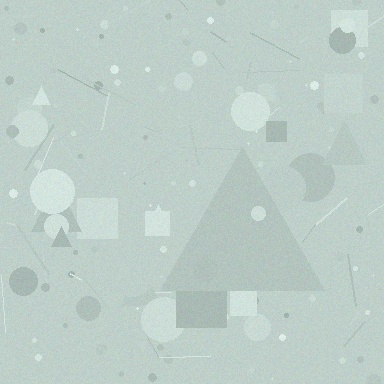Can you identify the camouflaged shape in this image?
The camouflaged shape is a triangle.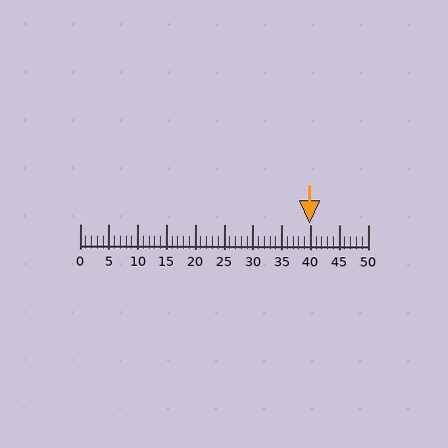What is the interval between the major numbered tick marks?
The major tick marks are spaced 5 units apart.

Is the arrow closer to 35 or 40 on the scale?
The arrow is closer to 40.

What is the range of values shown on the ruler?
The ruler shows values from 0 to 50.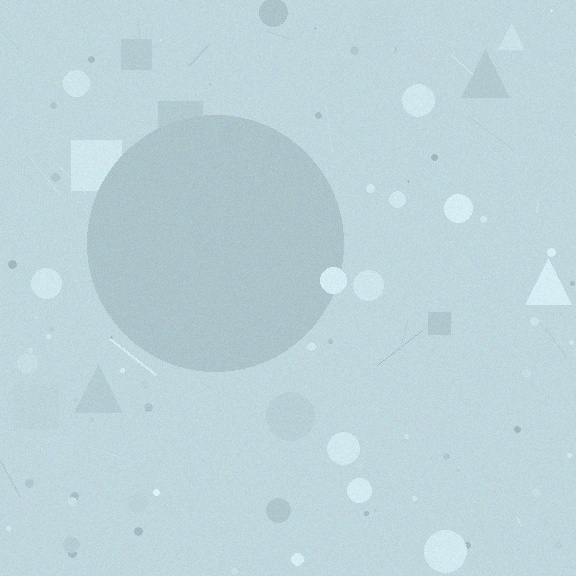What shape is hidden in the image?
A circle is hidden in the image.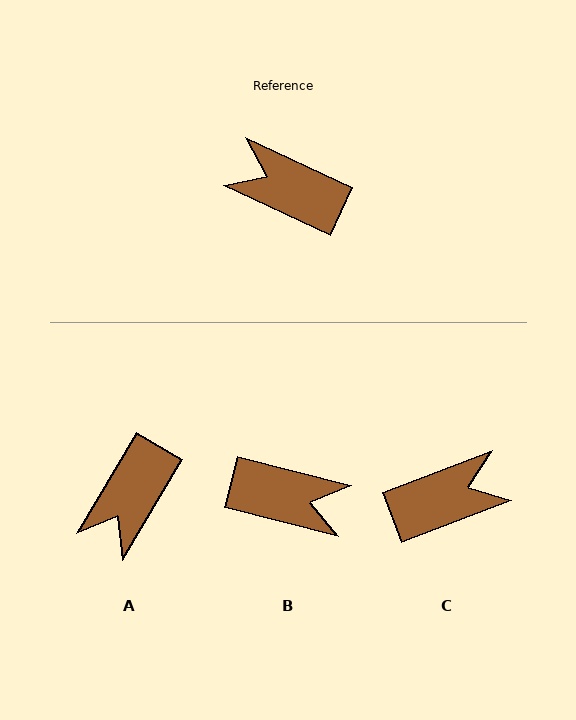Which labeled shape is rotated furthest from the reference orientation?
B, about 169 degrees away.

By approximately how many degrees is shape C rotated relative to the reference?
Approximately 134 degrees clockwise.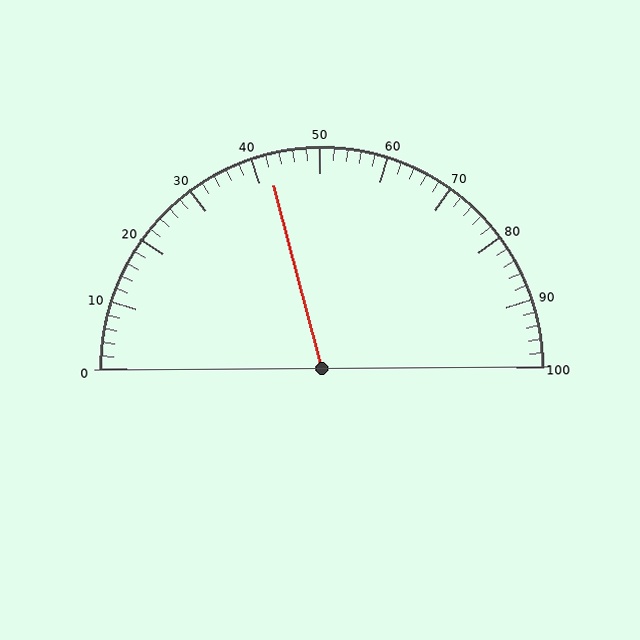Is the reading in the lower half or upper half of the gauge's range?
The reading is in the lower half of the range (0 to 100).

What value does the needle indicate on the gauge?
The needle indicates approximately 42.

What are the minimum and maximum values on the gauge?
The gauge ranges from 0 to 100.